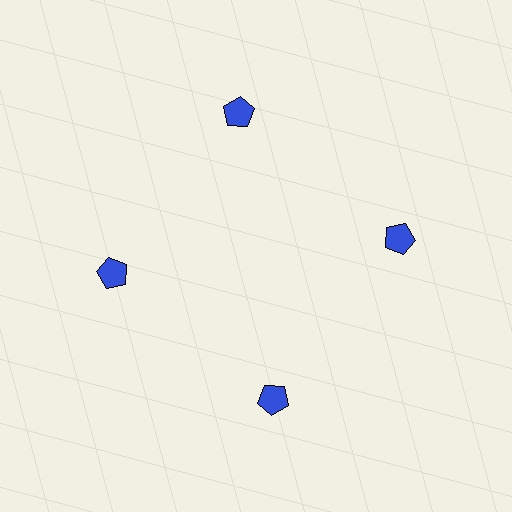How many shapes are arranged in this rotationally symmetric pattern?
There are 4 shapes, arranged in 4 groups of 1.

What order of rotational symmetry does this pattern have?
This pattern has 4-fold rotational symmetry.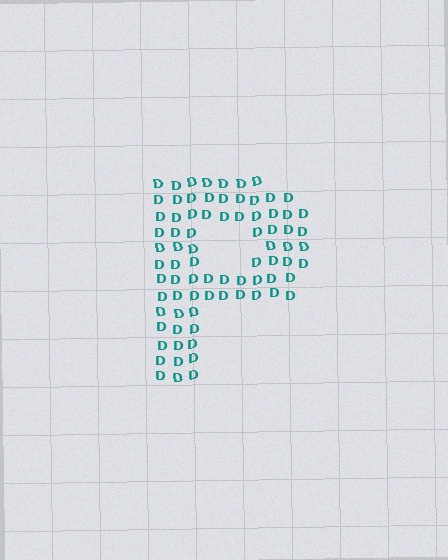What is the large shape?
The large shape is the letter P.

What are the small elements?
The small elements are letter D's.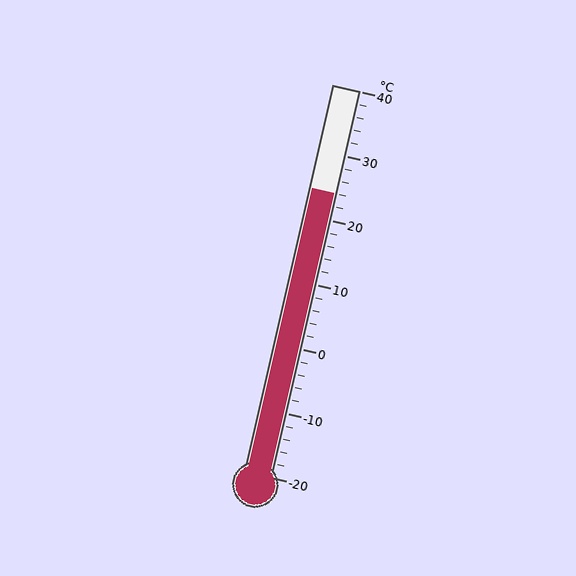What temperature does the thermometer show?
The thermometer shows approximately 24°C.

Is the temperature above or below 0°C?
The temperature is above 0°C.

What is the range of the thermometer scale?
The thermometer scale ranges from -20°C to 40°C.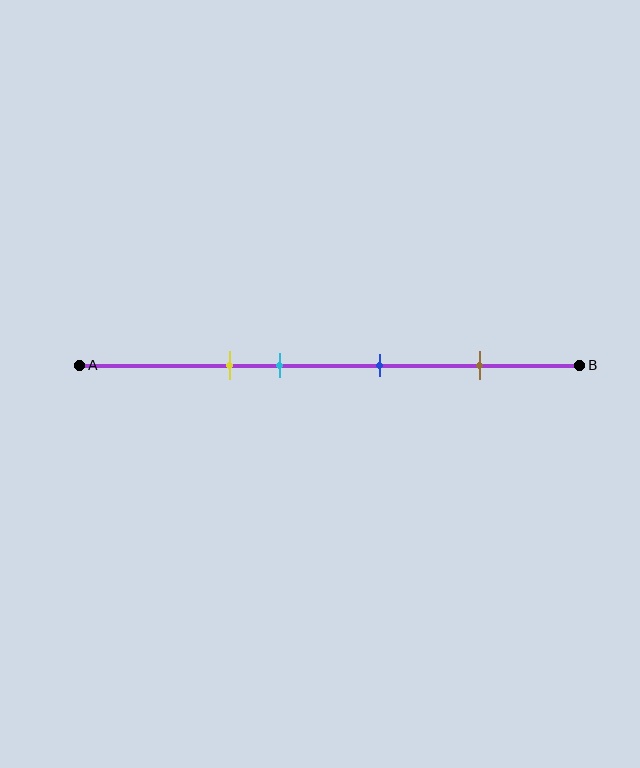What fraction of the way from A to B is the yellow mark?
The yellow mark is approximately 30% (0.3) of the way from A to B.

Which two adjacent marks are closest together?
The yellow and cyan marks are the closest adjacent pair.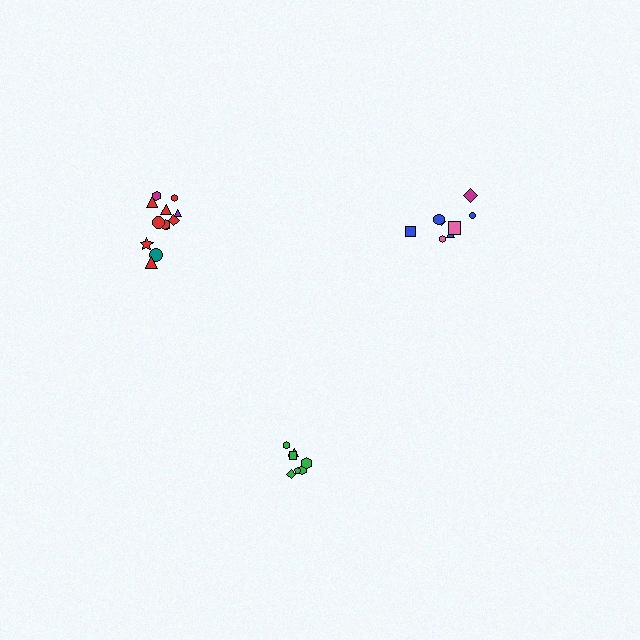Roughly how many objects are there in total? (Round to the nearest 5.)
Roughly 30 objects in total.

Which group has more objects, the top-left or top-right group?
The top-left group.